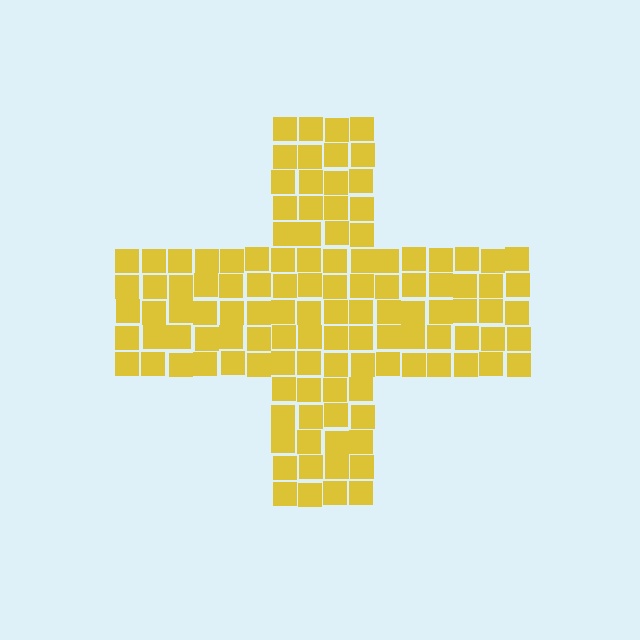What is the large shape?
The large shape is a cross.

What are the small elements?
The small elements are squares.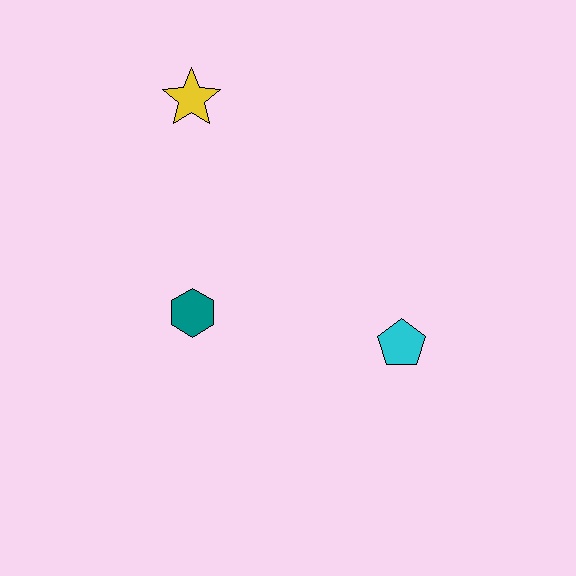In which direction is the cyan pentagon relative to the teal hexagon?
The cyan pentagon is to the right of the teal hexagon.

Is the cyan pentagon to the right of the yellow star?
Yes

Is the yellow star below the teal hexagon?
No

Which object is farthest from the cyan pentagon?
The yellow star is farthest from the cyan pentagon.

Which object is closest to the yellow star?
The teal hexagon is closest to the yellow star.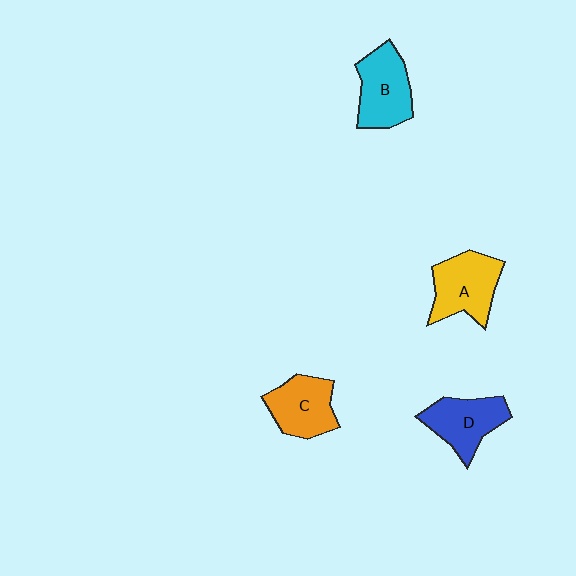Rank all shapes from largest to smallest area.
From largest to smallest: A (yellow), B (cyan), D (blue), C (orange).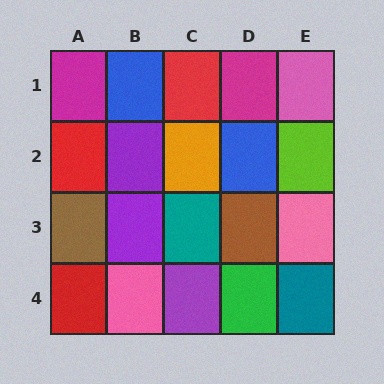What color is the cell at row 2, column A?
Red.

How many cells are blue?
2 cells are blue.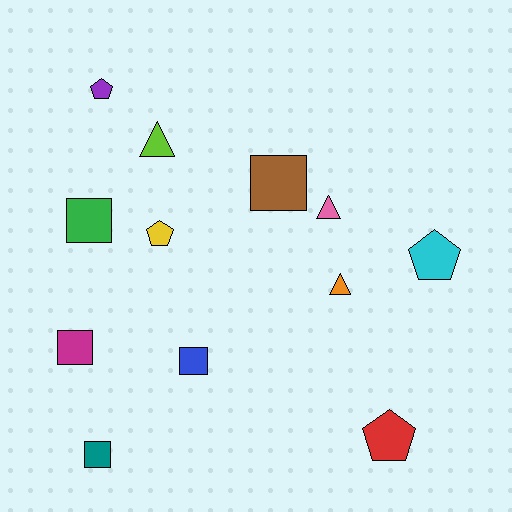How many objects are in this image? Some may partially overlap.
There are 12 objects.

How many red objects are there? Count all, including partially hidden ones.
There is 1 red object.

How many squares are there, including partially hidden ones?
There are 5 squares.